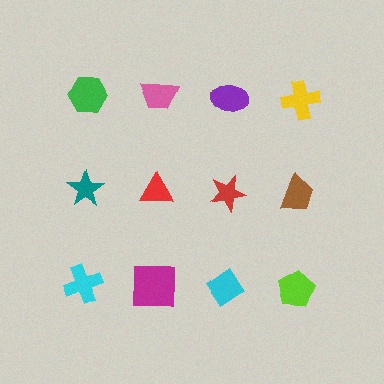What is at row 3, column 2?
A magenta square.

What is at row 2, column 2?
A red triangle.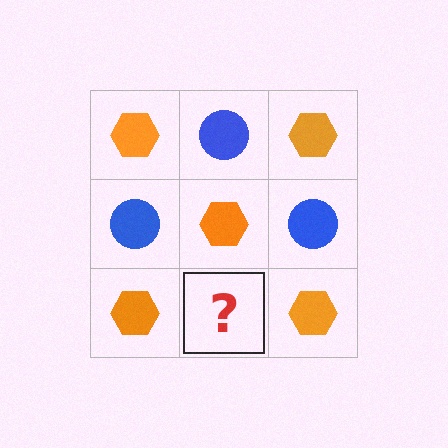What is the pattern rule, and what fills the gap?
The rule is that it alternates orange hexagon and blue circle in a checkerboard pattern. The gap should be filled with a blue circle.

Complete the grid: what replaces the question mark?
The question mark should be replaced with a blue circle.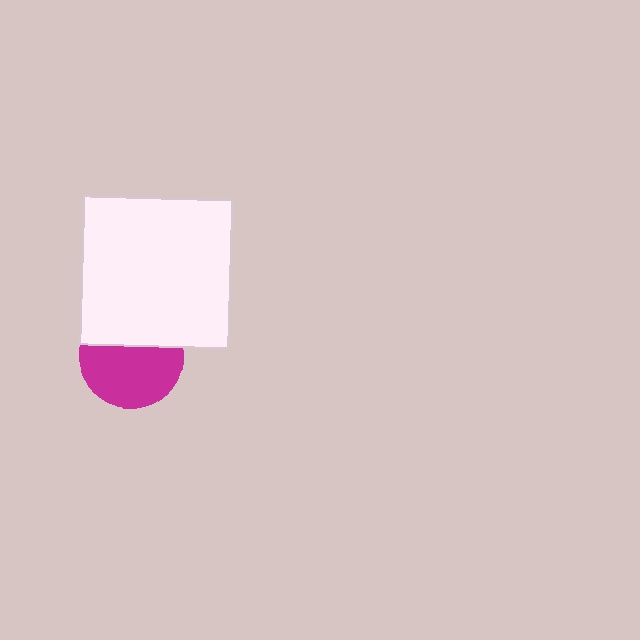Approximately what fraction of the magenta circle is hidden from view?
Roughly 38% of the magenta circle is hidden behind the white square.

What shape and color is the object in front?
The object in front is a white square.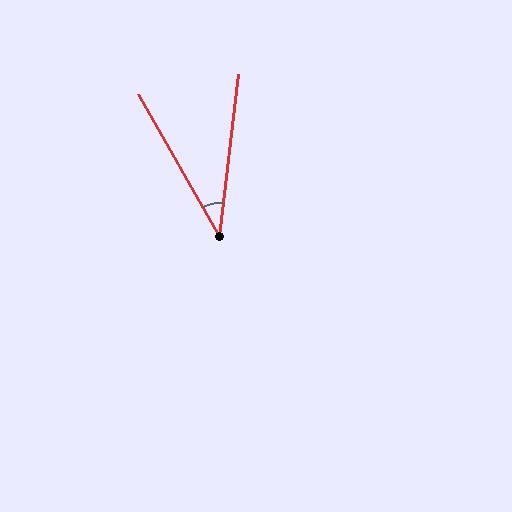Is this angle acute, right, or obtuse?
It is acute.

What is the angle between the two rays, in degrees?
Approximately 37 degrees.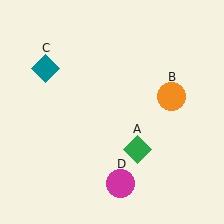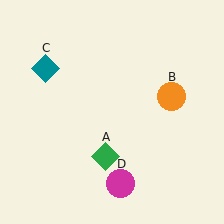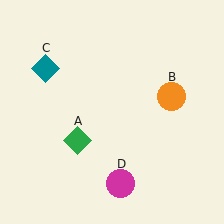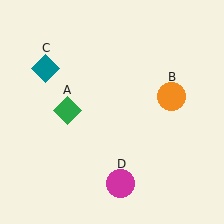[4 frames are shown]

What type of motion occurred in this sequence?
The green diamond (object A) rotated clockwise around the center of the scene.